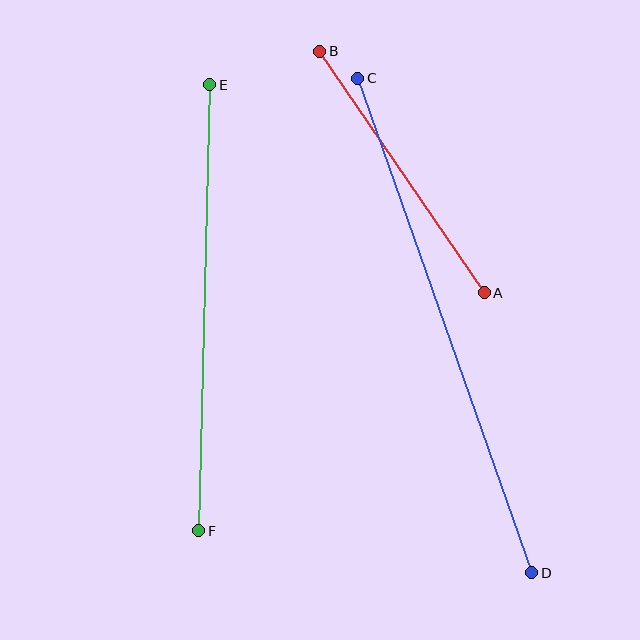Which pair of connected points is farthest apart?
Points C and D are farthest apart.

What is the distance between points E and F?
The distance is approximately 446 pixels.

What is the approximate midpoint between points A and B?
The midpoint is at approximately (402, 172) pixels.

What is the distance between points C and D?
The distance is approximately 524 pixels.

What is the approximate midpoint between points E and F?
The midpoint is at approximately (204, 308) pixels.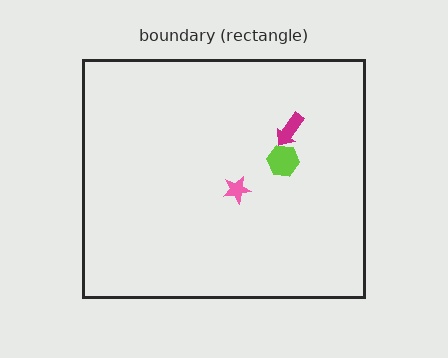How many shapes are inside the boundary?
3 inside, 0 outside.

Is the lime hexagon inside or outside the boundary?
Inside.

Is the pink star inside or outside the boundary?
Inside.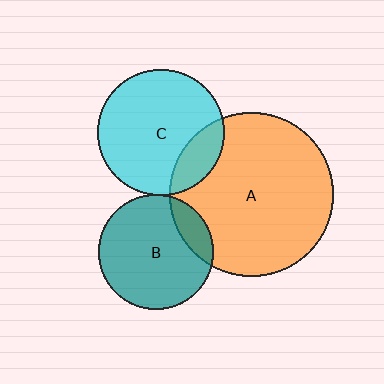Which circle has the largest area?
Circle A (orange).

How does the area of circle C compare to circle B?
Approximately 1.2 times.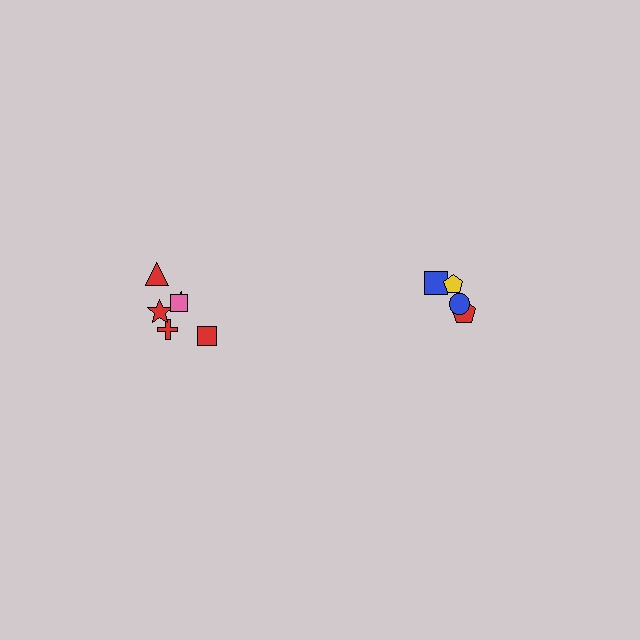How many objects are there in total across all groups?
There are 10 objects.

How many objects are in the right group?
There are 4 objects.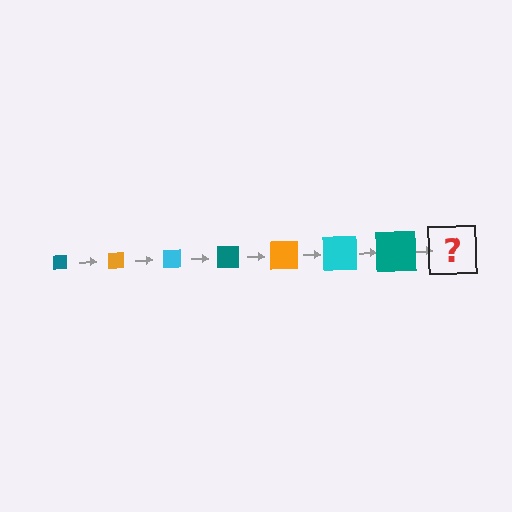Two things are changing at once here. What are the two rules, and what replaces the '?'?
The two rules are that the square grows larger each step and the color cycles through teal, orange, and cyan. The '?' should be an orange square, larger than the previous one.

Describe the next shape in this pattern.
It should be an orange square, larger than the previous one.